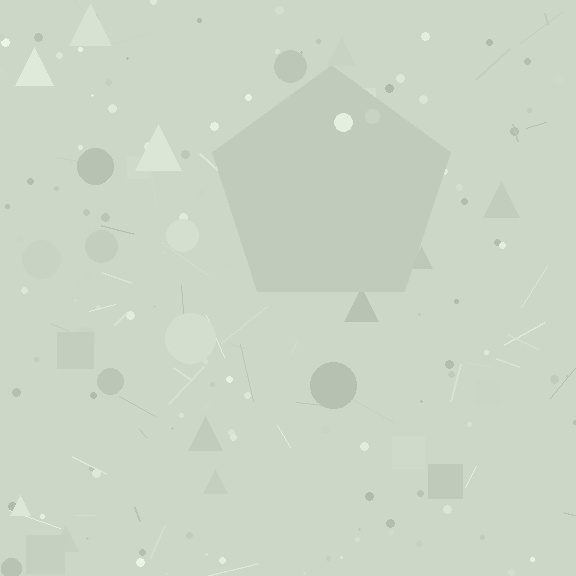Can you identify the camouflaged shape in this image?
The camouflaged shape is a pentagon.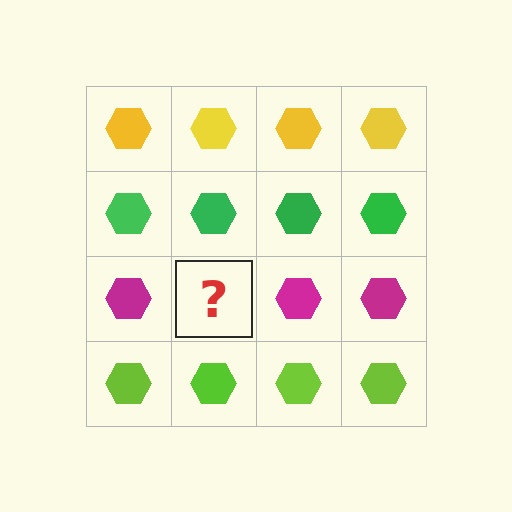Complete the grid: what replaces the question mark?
The question mark should be replaced with a magenta hexagon.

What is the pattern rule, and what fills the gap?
The rule is that each row has a consistent color. The gap should be filled with a magenta hexagon.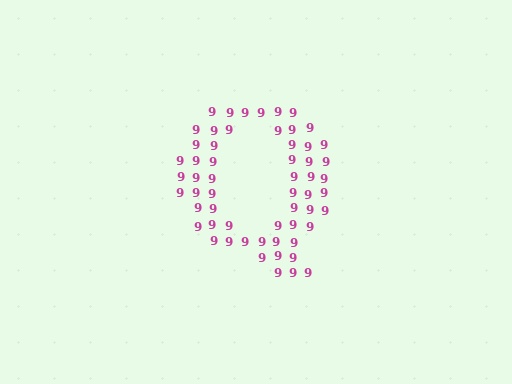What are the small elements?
The small elements are digit 9's.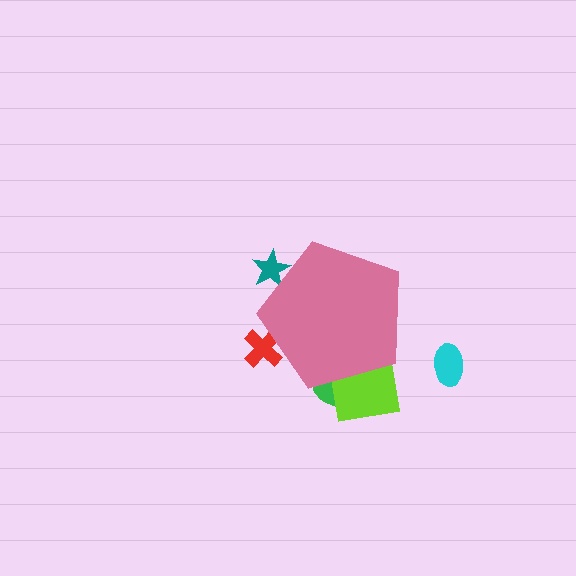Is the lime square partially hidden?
Yes, the lime square is partially hidden behind the pink pentagon.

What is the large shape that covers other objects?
A pink pentagon.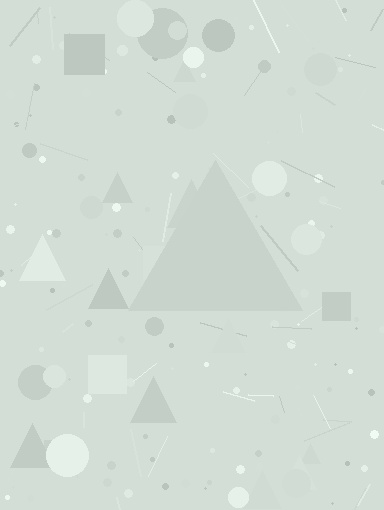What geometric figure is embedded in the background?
A triangle is embedded in the background.